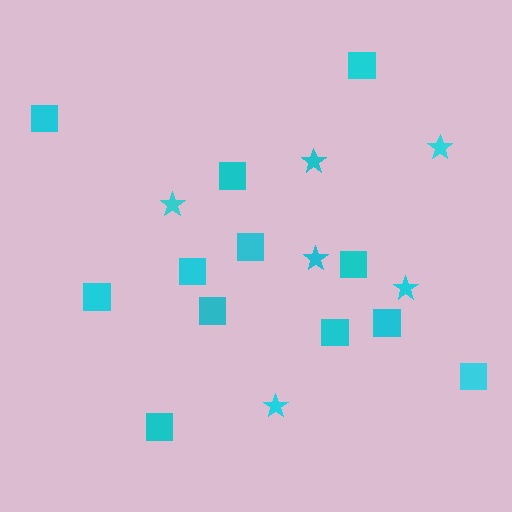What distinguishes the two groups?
There are 2 groups: one group of squares (12) and one group of stars (6).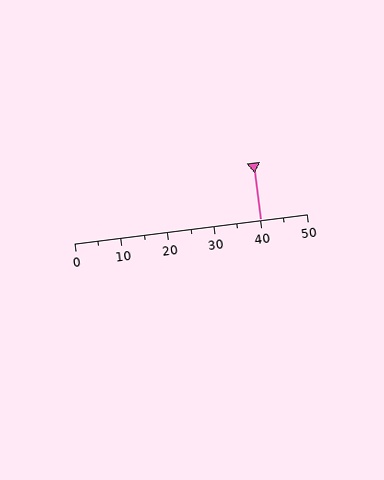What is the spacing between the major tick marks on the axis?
The major ticks are spaced 10 apart.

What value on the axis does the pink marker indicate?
The marker indicates approximately 40.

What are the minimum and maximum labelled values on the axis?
The axis runs from 0 to 50.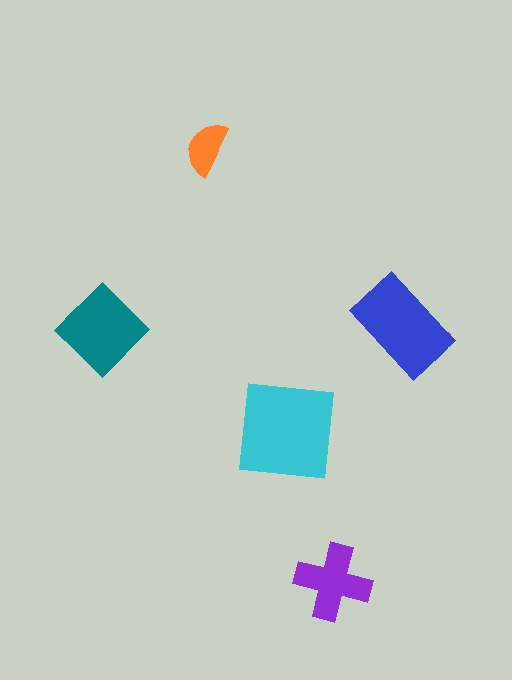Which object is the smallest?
The orange semicircle.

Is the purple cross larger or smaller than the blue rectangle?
Smaller.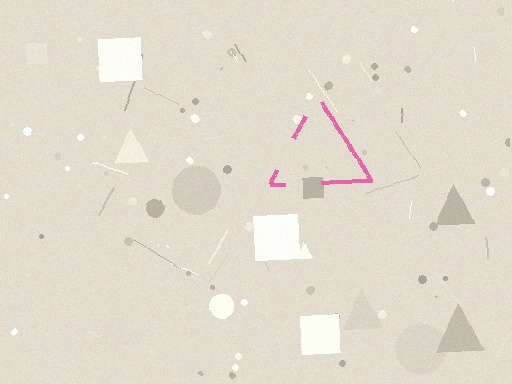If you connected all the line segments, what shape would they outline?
They would outline a triangle.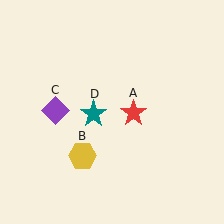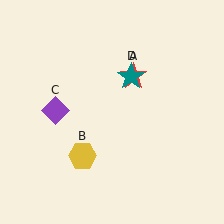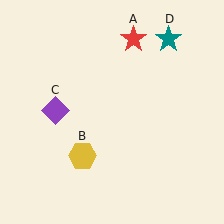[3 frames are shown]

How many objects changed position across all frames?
2 objects changed position: red star (object A), teal star (object D).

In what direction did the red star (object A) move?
The red star (object A) moved up.